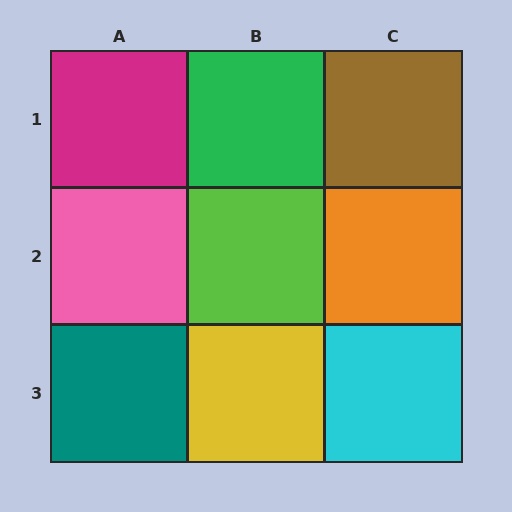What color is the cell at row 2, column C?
Orange.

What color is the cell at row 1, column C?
Brown.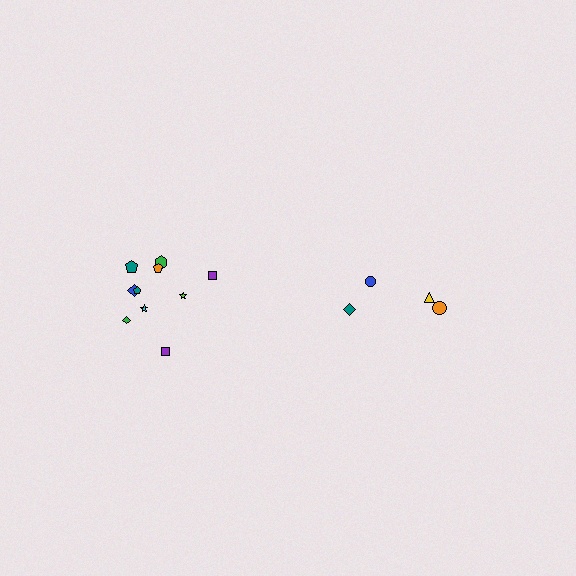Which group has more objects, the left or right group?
The left group.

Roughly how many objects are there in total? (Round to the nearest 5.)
Roughly 15 objects in total.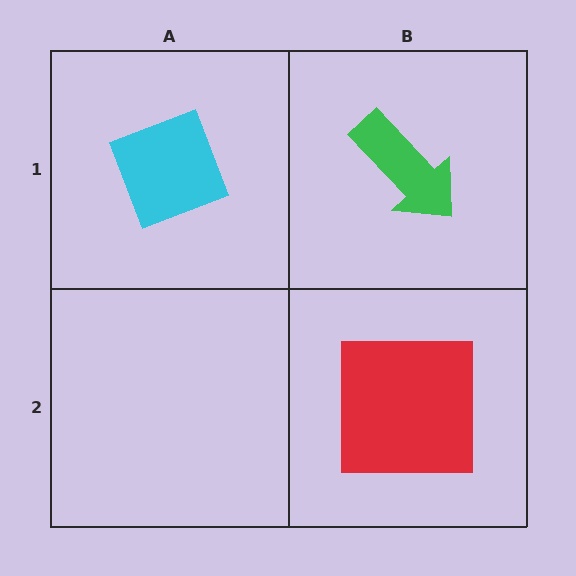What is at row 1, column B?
A green arrow.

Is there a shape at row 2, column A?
No, that cell is empty.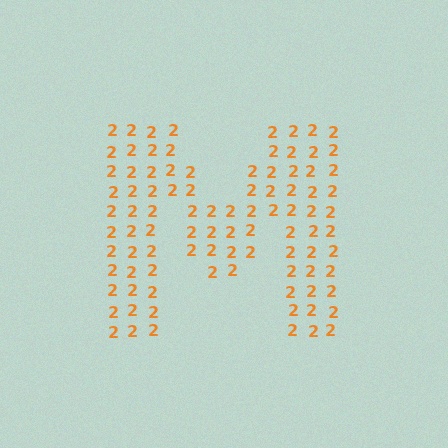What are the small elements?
The small elements are digit 2's.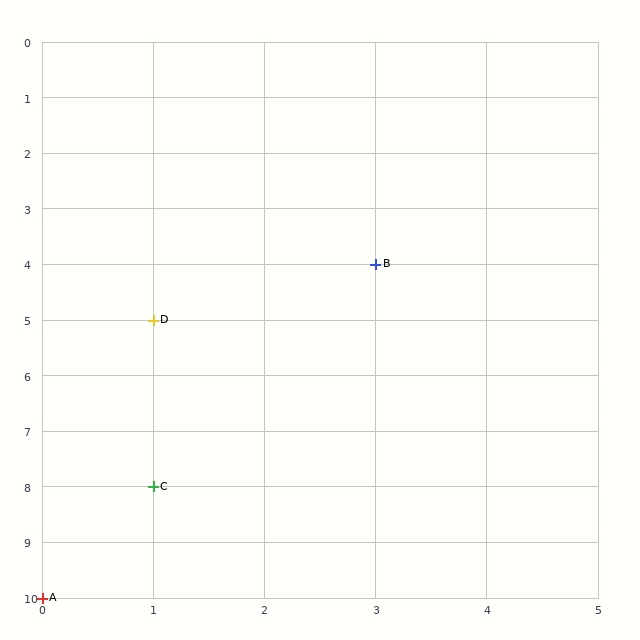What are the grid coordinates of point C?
Point C is at grid coordinates (1, 8).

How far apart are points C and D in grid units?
Points C and D are 3 rows apart.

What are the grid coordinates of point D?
Point D is at grid coordinates (1, 5).